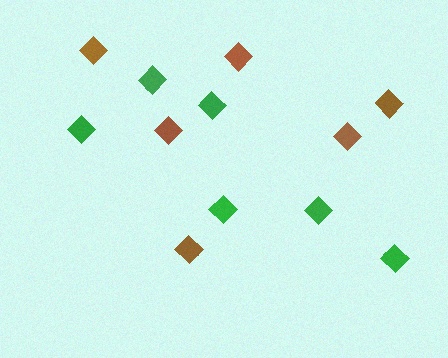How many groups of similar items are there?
There are 2 groups: one group of brown diamonds (6) and one group of green diamonds (6).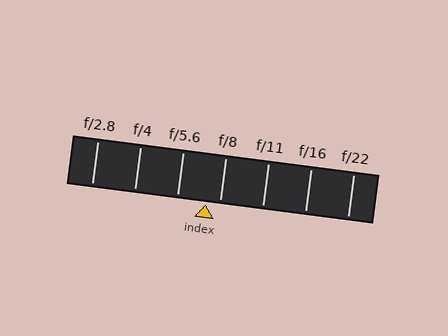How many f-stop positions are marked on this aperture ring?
There are 7 f-stop positions marked.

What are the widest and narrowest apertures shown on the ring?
The widest aperture shown is f/2.8 and the narrowest is f/22.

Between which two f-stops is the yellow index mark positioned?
The index mark is between f/5.6 and f/8.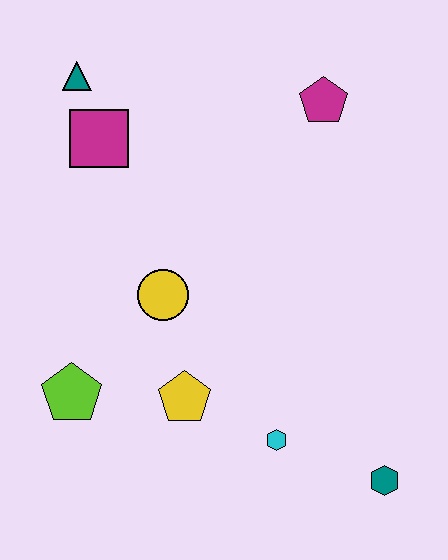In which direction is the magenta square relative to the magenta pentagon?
The magenta square is to the left of the magenta pentagon.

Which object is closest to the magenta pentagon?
The magenta square is closest to the magenta pentagon.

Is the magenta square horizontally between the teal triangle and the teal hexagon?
Yes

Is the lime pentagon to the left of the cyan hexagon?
Yes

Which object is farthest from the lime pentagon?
The magenta pentagon is farthest from the lime pentagon.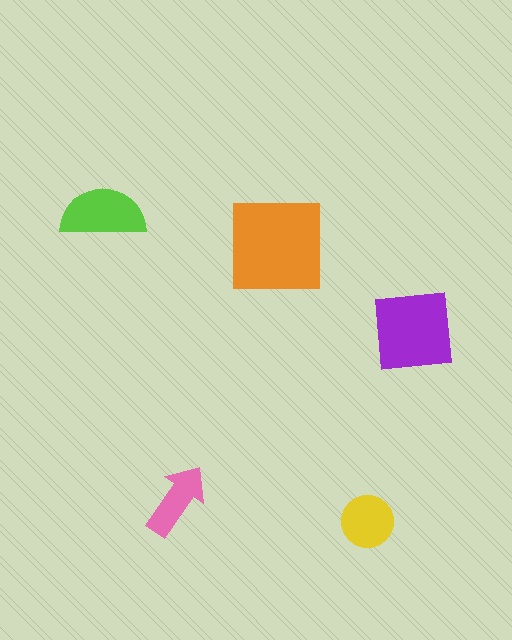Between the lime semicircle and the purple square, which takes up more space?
The purple square.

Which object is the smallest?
The pink arrow.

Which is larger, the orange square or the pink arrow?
The orange square.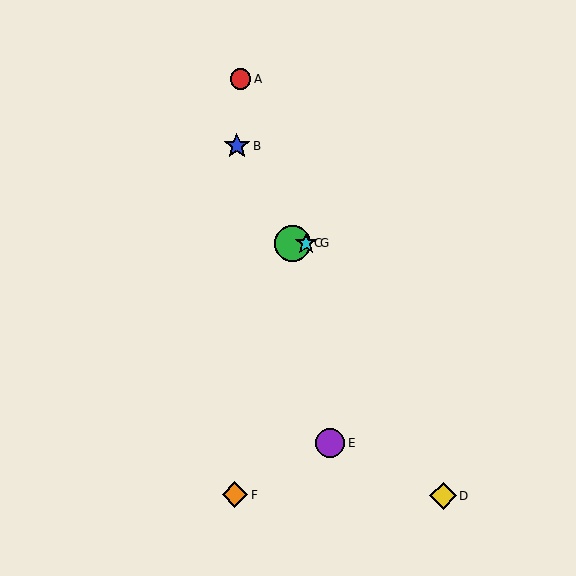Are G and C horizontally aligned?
Yes, both are at y≈243.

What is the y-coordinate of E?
Object E is at y≈443.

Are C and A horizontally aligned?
No, C is at y≈243 and A is at y≈79.